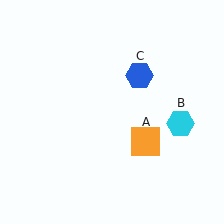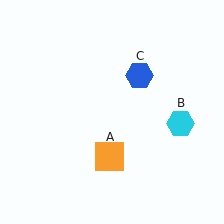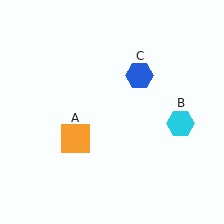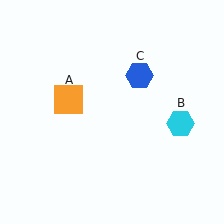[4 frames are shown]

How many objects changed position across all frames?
1 object changed position: orange square (object A).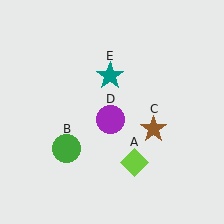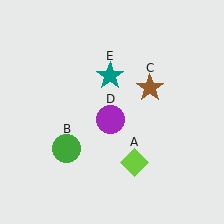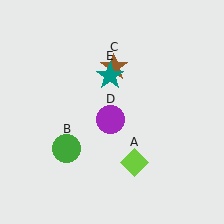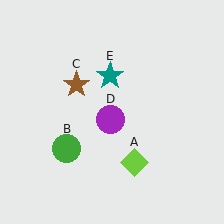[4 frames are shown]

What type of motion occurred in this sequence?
The brown star (object C) rotated counterclockwise around the center of the scene.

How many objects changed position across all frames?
1 object changed position: brown star (object C).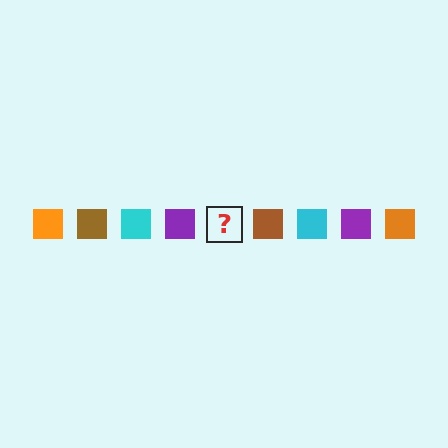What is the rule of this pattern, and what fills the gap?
The rule is that the pattern cycles through orange, brown, cyan, purple squares. The gap should be filled with an orange square.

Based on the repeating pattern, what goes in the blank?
The blank should be an orange square.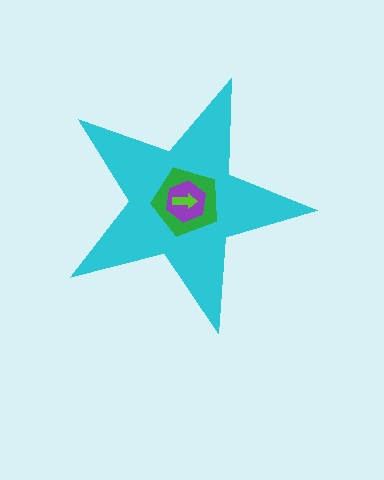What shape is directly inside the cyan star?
The green pentagon.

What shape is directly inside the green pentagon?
The purple hexagon.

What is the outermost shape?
The cyan star.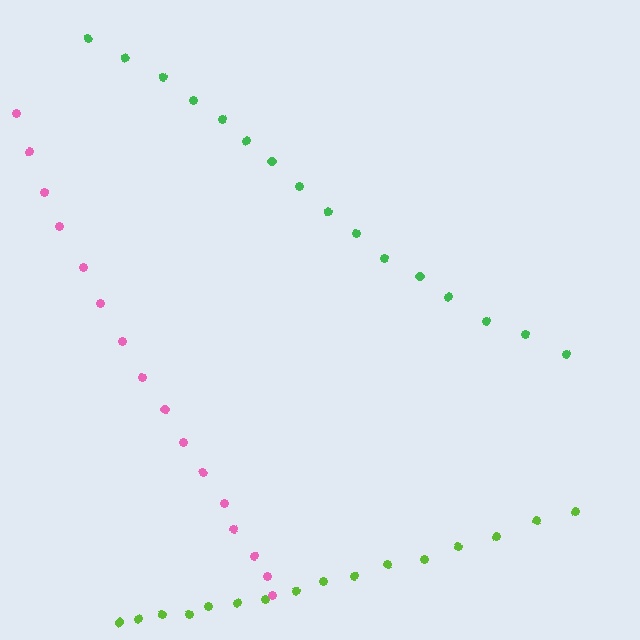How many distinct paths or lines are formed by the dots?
There are 3 distinct paths.